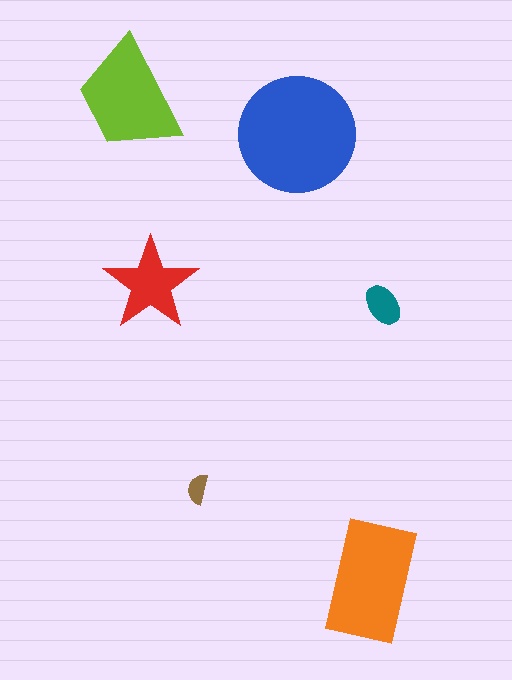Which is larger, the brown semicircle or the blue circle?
The blue circle.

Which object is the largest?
The blue circle.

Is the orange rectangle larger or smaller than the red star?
Larger.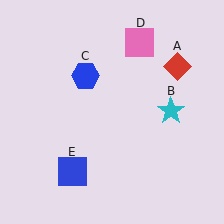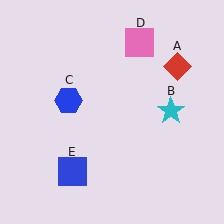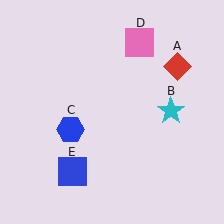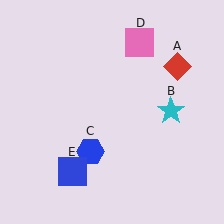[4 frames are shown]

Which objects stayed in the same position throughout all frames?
Red diamond (object A) and cyan star (object B) and pink square (object D) and blue square (object E) remained stationary.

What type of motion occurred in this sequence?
The blue hexagon (object C) rotated counterclockwise around the center of the scene.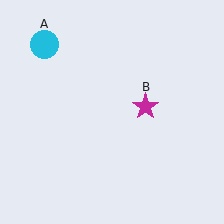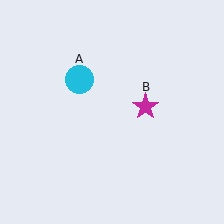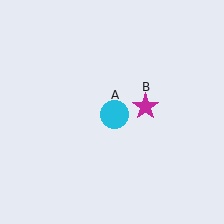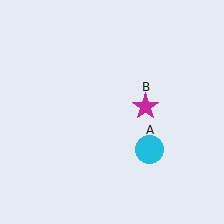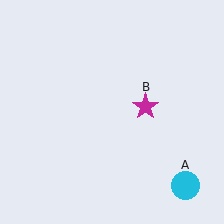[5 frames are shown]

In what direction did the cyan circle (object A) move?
The cyan circle (object A) moved down and to the right.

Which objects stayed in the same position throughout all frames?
Magenta star (object B) remained stationary.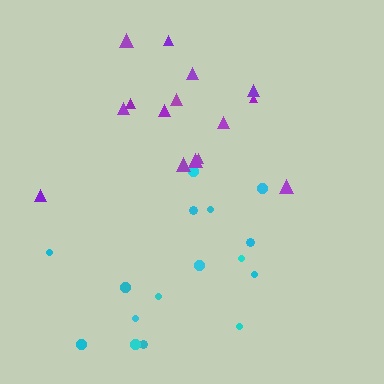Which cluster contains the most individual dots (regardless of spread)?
Cyan (17).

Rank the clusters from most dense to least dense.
purple, cyan.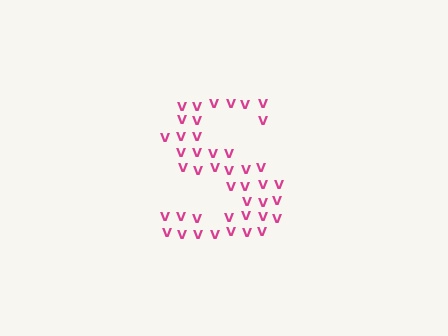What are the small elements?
The small elements are letter V's.